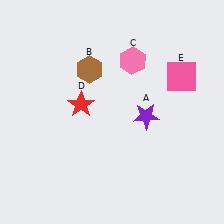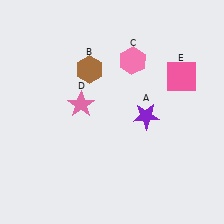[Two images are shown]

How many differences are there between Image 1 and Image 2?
There is 1 difference between the two images.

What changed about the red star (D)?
In Image 1, D is red. In Image 2, it changed to pink.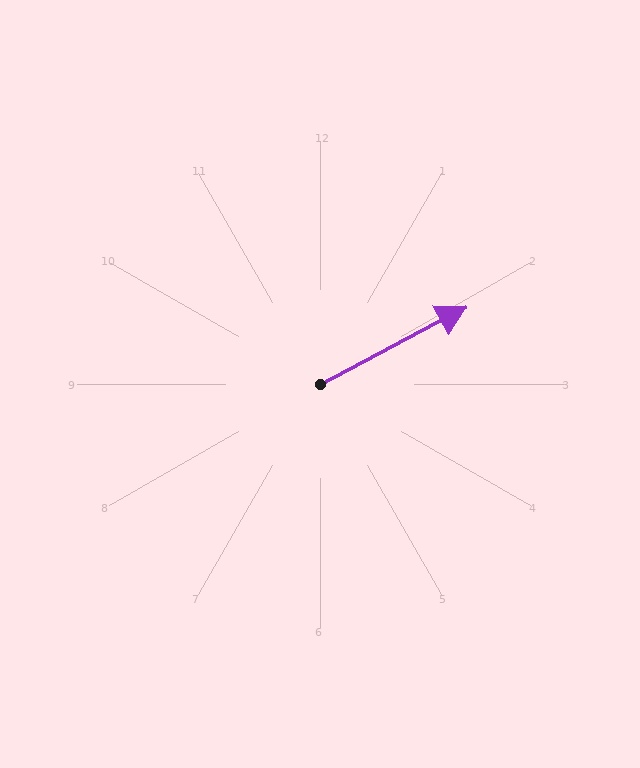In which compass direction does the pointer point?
Northeast.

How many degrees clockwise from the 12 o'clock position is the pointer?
Approximately 62 degrees.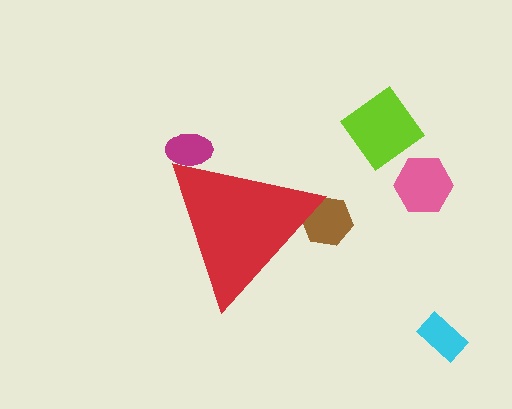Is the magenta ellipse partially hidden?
Yes, the magenta ellipse is partially hidden behind the red triangle.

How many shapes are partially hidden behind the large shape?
2 shapes are partially hidden.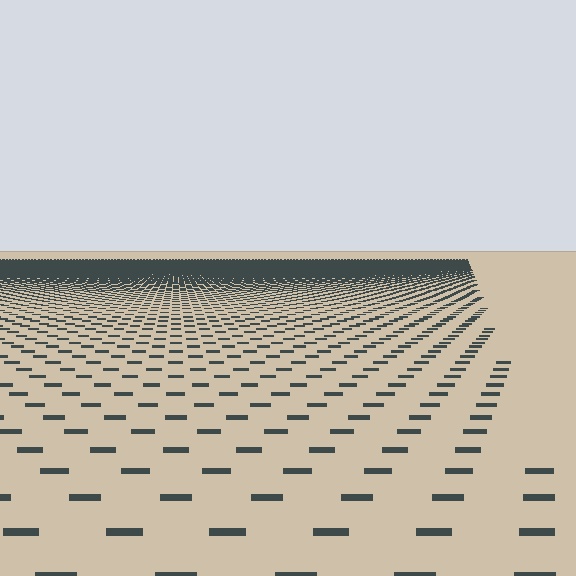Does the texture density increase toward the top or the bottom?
Density increases toward the top.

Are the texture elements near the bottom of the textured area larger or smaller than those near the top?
Larger. Near the bottom, elements are closer to the viewer and appear at a bigger on-screen size.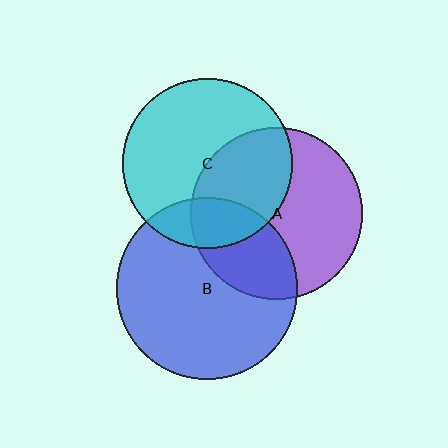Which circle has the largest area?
Circle B (blue).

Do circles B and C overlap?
Yes.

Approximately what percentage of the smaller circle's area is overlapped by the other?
Approximately 20%.